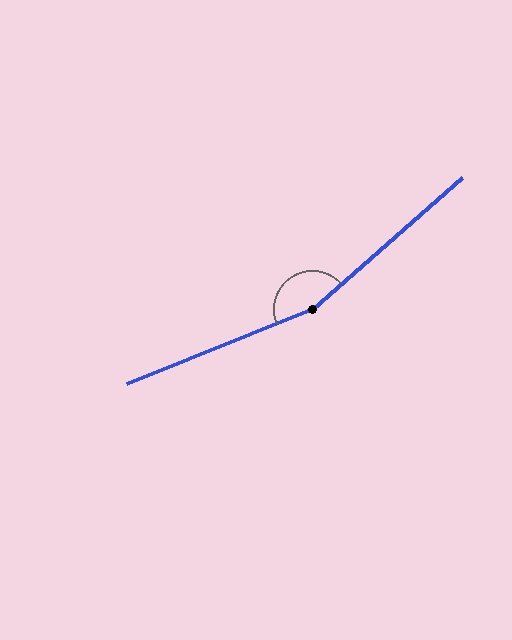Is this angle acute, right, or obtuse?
It is obtuse.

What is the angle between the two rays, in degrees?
Approximately 161 degrees.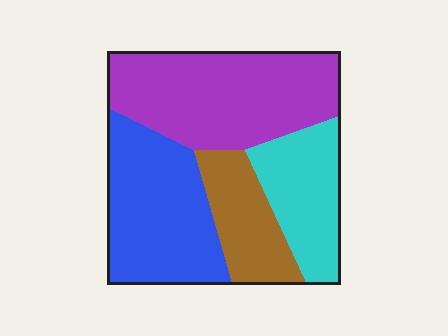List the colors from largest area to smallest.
From largest to smallest: purple, blue, cyan, brown.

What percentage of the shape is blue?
Blue takes up about one third (1/3) of the shape.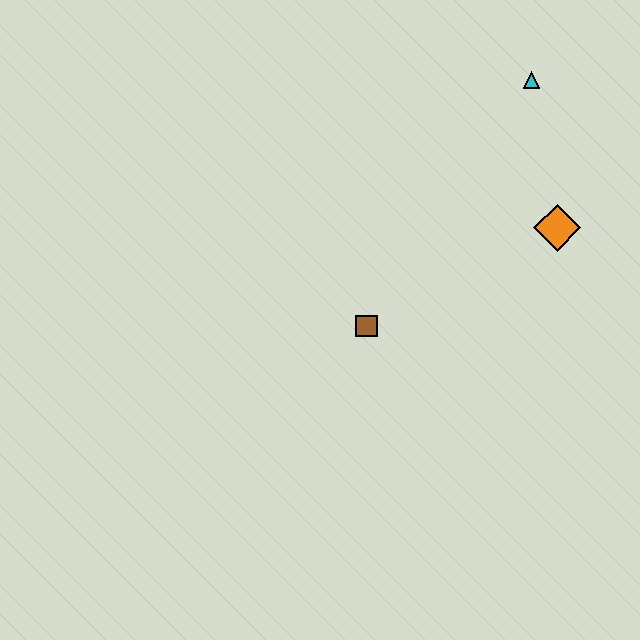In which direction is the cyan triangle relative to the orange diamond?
The cyan triangle is above the orange diamond.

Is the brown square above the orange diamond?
No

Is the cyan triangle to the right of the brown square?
Yes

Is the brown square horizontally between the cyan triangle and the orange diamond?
No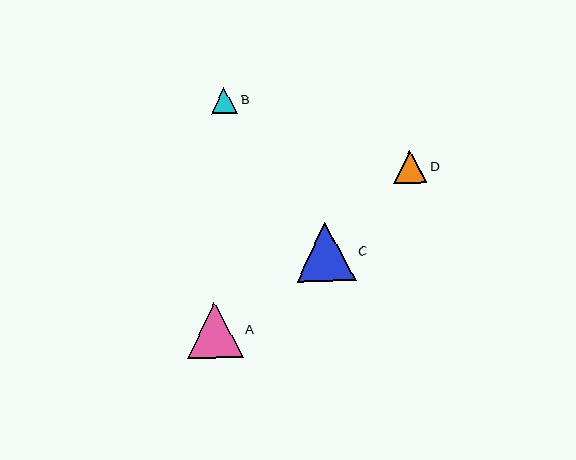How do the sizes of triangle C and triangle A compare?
Triangle C and triangle A are approximately the same size.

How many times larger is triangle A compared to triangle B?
Triangle A is approximately 2.2 times the size of triangle B.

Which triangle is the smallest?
Triangle B is the smallest with a size of approximately 26 pixels.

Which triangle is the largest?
Triangle C is the largest with a size of approximately 59 pixels.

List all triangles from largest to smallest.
From largest to smallest: C, A, D, B.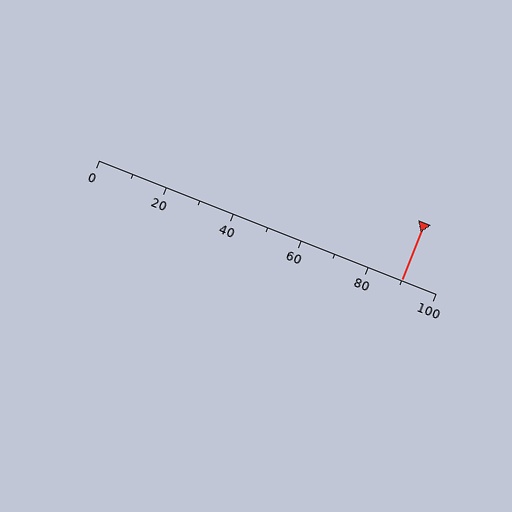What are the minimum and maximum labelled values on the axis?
The axis runs from 0 to 100.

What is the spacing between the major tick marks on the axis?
The major ticks are spaced 20 apart.